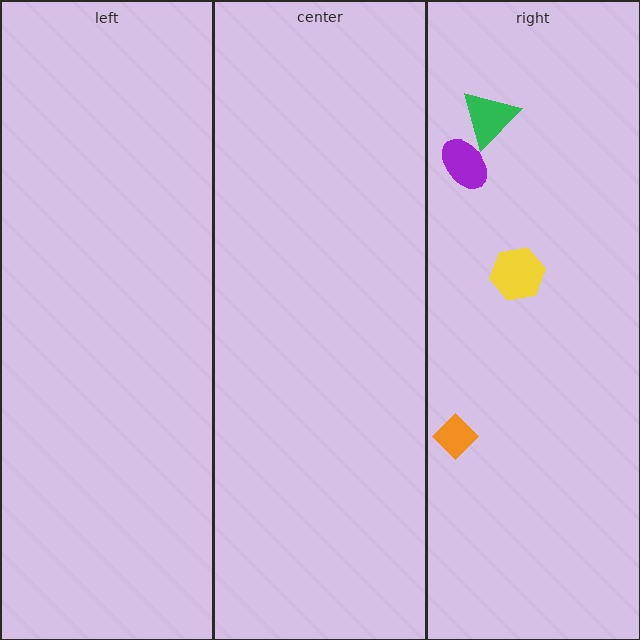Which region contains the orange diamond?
The right region.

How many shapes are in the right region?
4.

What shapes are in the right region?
The purple ellipse, the yellow hexagon, the orange diamond, the green triangle.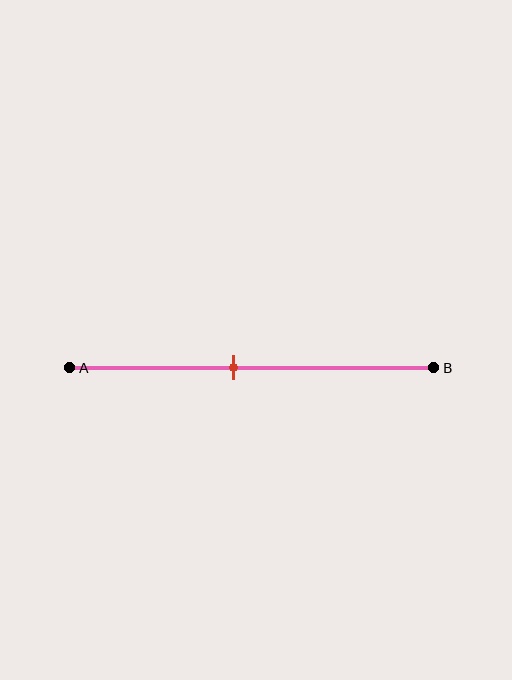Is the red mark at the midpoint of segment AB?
No, the mark is at about 45% from A, not at the 50% midpoint.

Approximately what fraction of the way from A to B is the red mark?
The red mark is approximately 45% of the way from A to B.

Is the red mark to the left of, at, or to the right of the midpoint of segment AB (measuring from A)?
The red mark is to the left of the midpoint of segment AB.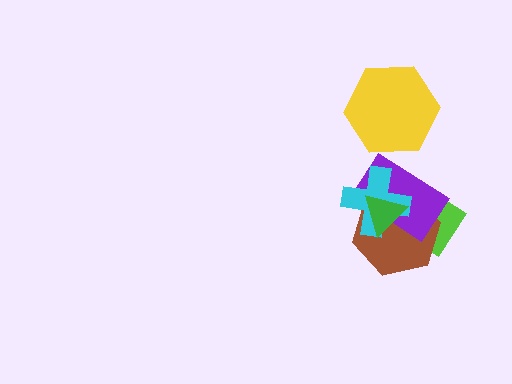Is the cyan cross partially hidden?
Yes, it is partially covered by another shape.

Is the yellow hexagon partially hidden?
No, no other shape covers it.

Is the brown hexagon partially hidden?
Yes, it is partially covered by another shape.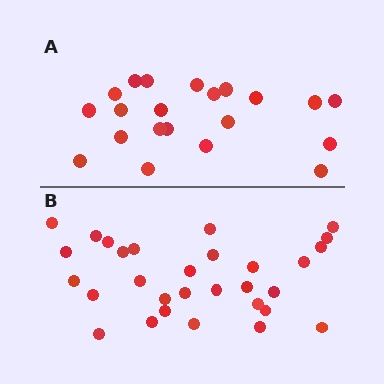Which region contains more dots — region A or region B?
Region B (the bottom region) has more dots.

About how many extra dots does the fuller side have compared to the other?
Region B has roughly 8 or so more dots than region A.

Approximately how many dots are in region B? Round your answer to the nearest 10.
About 30 dots.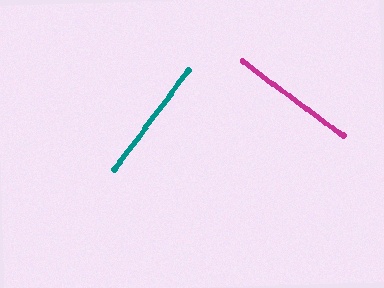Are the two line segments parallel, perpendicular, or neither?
Perpendicular — they meet at approximately 89°.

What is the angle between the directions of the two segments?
Approximately 89 degrees.